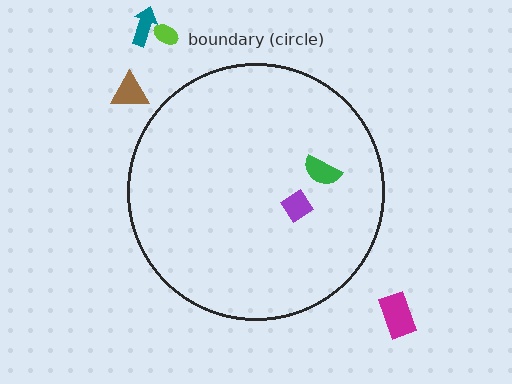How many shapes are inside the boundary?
2 inside, 4 outside.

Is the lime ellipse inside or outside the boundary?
Outside.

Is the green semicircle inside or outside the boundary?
Inside.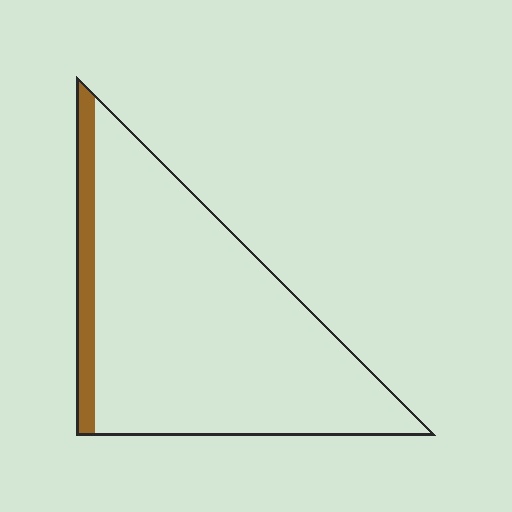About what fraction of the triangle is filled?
About one tenth (1/10).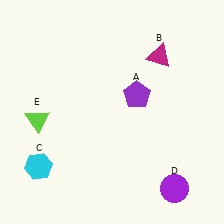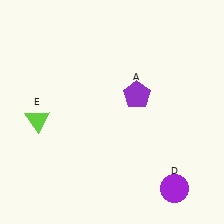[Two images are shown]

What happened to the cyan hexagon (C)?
The cyan hexagon (C) was removed in Image 2. It was in the bottom-left area of Image 1.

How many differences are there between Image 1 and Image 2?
There are 2 differences between the two images.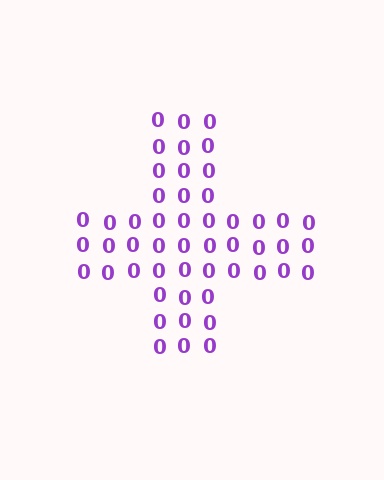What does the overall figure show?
The overall figure shows a cross.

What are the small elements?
The small elements are digit 0's.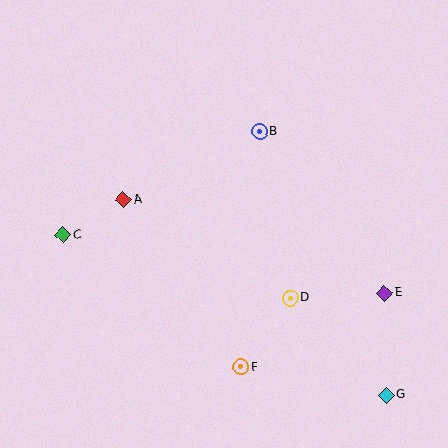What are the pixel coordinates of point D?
Point D is at (290, 298).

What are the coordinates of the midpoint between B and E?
The midpoint between B and E is at (322, 213).